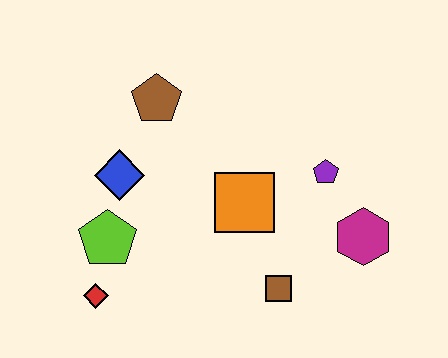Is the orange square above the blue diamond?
No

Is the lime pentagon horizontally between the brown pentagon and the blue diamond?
No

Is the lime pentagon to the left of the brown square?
Yes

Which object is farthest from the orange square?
The red diamond is farthest from the orange square.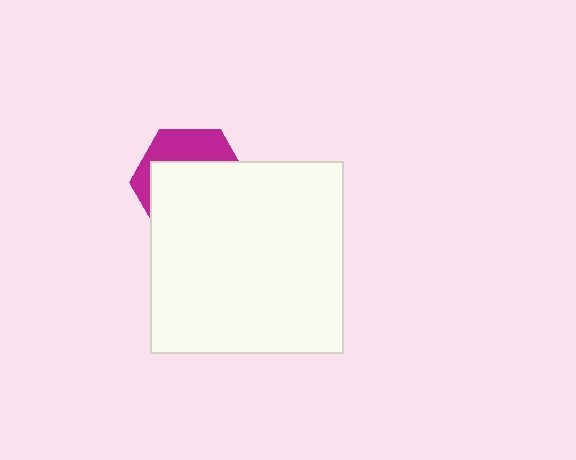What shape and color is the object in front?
The object in front is a white square.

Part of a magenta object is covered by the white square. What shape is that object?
It is a hexagon.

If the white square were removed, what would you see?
You would see the complete magenta hexagon.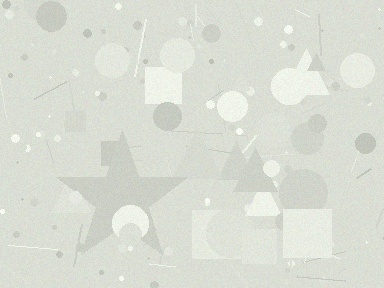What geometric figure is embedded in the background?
A star is embedded in the background.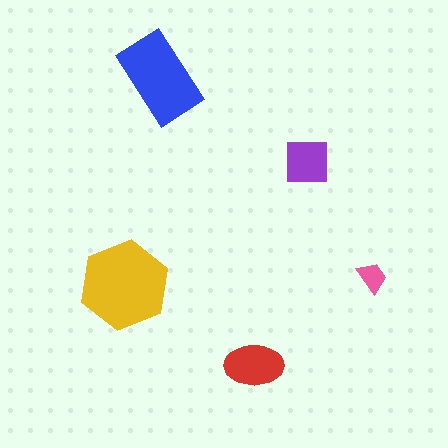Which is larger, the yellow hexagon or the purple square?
The yellow hexagon.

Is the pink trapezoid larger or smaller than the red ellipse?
Smaller.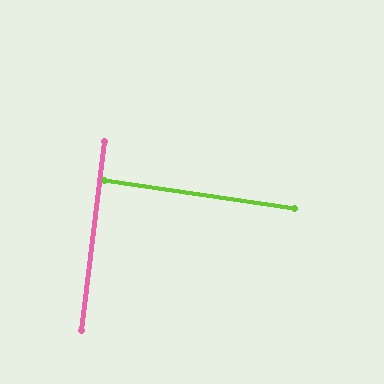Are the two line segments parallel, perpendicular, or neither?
Perpendicular — they meet at approximately 88°.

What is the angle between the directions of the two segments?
Approximately 88 degrees.